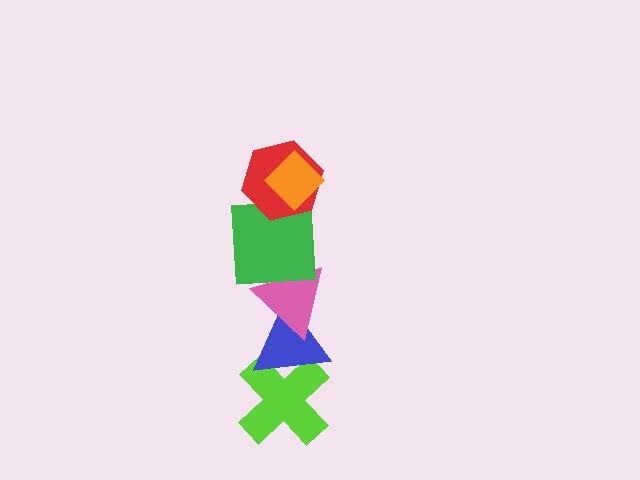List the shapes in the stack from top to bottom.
From top to bottom: the orange diamond, the red hexagon, the green square, the pink triangle, the blue triangle, the lime cross.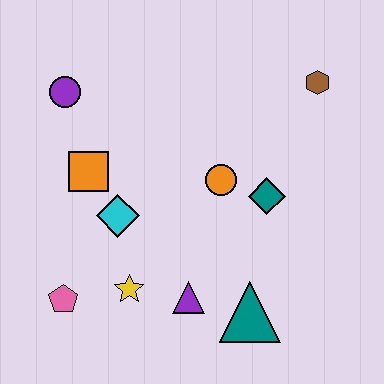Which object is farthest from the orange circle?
The pink pentagon is farthest from the orange circle.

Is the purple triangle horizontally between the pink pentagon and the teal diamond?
Yes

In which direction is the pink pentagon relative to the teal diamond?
The pink pentagon is to the left of the teal diamond.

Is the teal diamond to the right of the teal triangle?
Yes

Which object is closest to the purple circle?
The orange square is closest to the purple circle.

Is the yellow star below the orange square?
Yes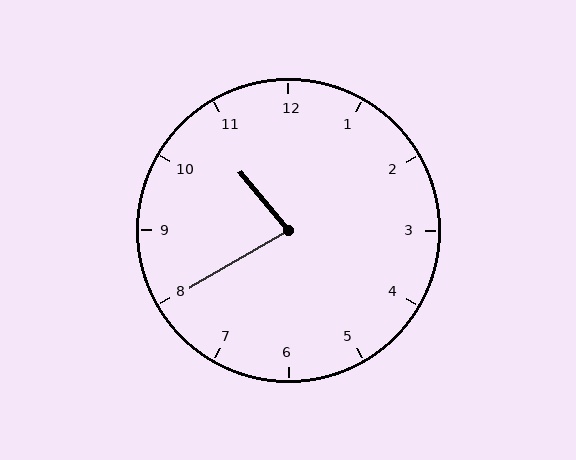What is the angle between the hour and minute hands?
Approximately 80 degrees.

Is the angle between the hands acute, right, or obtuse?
It is acute.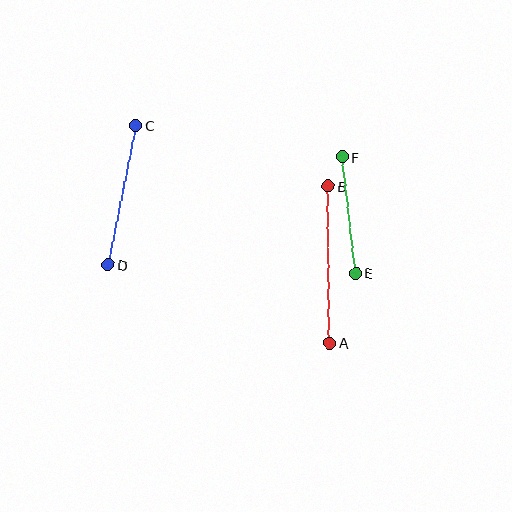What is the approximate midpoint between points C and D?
The midpoint is at approximately (122, 195) pixels.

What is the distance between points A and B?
The distance is approximately 157 pixels.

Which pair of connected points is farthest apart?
Points A and B are farthest apart.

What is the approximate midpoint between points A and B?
The midpoint is at approximately (329, 265) pixels.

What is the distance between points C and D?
The distance is approximately 142 pixels.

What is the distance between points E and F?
The distance is approximately 117 pixels.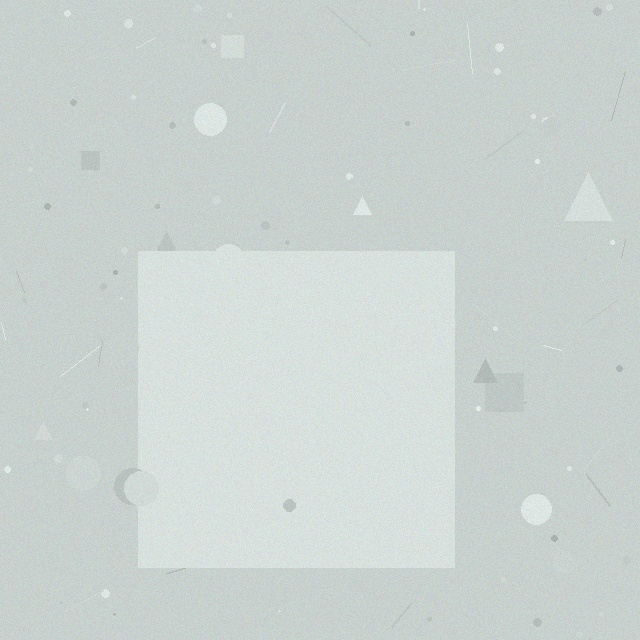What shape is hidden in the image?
A square is hidden in the image.